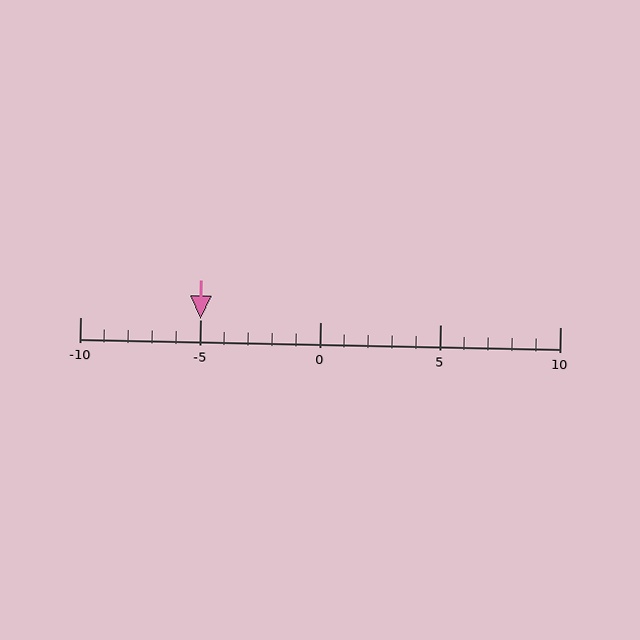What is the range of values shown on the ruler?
The ruler shows values from -10 to 10.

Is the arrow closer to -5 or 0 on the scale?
The arrow is closer to -5.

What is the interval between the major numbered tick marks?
The major tick marks are spaced 5 units apart.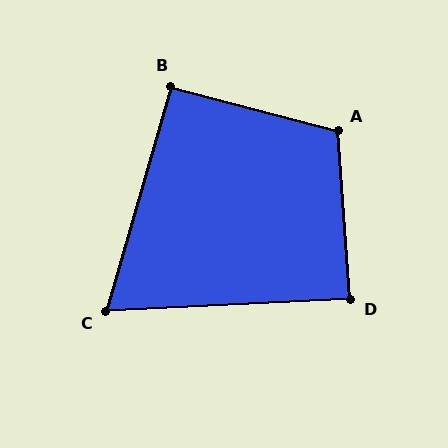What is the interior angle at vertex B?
Approximately 91 degrees (approximately right).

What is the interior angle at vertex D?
Approximately 89 degrees (approximately right).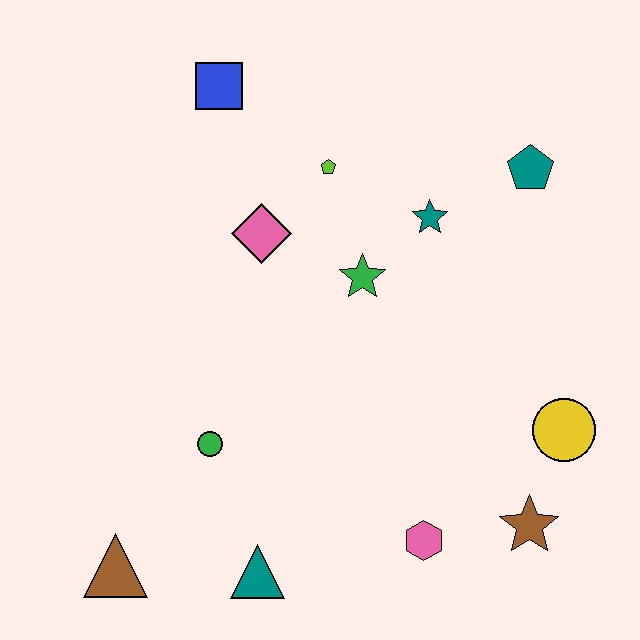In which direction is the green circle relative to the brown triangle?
The green circle is above the brown triangle.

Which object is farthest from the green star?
The brown triangle is farthest from the green star.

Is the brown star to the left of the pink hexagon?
No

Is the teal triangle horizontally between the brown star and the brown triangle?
Yes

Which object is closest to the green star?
The teal star is closest to the green star.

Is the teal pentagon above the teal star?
Yes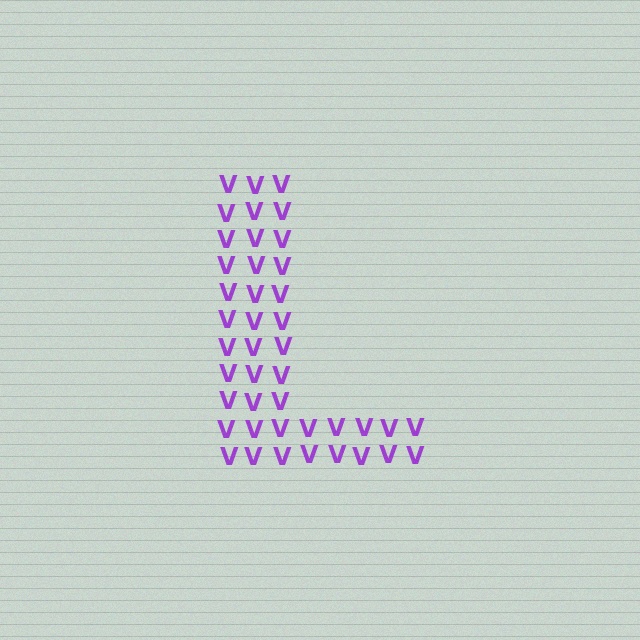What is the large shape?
The large shape is the letter L.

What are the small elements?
The small elements are letter V's.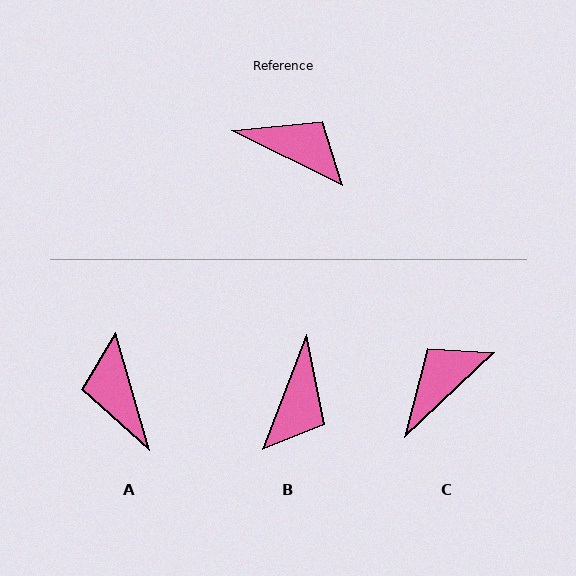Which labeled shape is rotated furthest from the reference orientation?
A, about 133 degrees away.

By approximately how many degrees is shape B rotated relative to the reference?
Approximately 84 degrees clockwise.